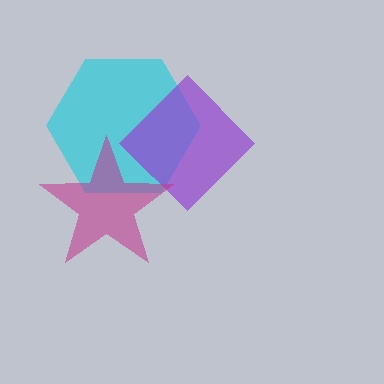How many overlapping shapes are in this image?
There are 3 overlapping shapes in the image.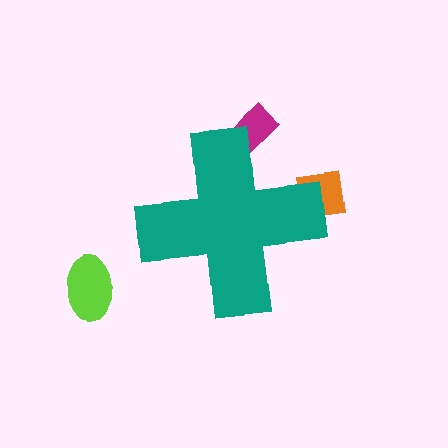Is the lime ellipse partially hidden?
No, the lime ellipse is fully visible.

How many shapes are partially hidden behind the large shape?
2 shapes are partially hidden.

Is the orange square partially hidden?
Yes, the orange square is partially hidden behind the teal cross.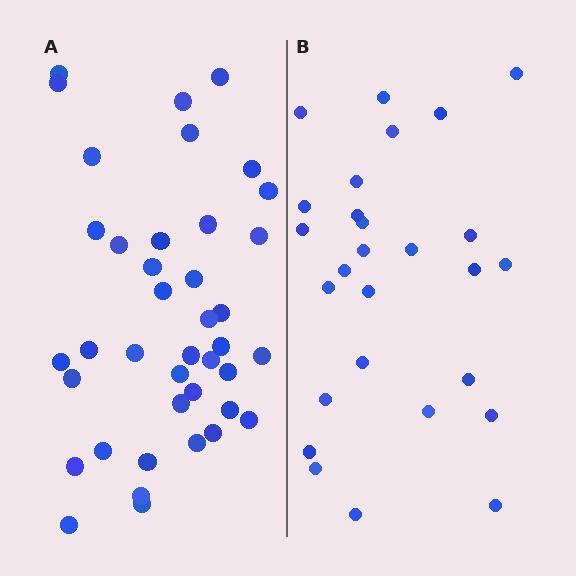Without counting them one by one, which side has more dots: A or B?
Region A (the left region) has more dots.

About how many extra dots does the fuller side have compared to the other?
Region A has approximately 15 more dots than region B.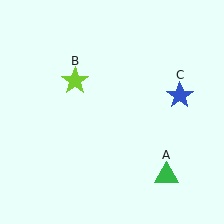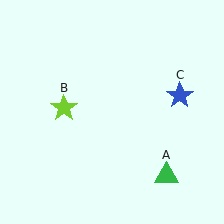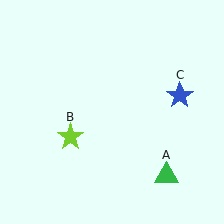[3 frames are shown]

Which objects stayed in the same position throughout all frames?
Green triangle (object A) and blue star (object C) remained stationary.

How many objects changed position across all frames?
1 object changed position: lime star (object B).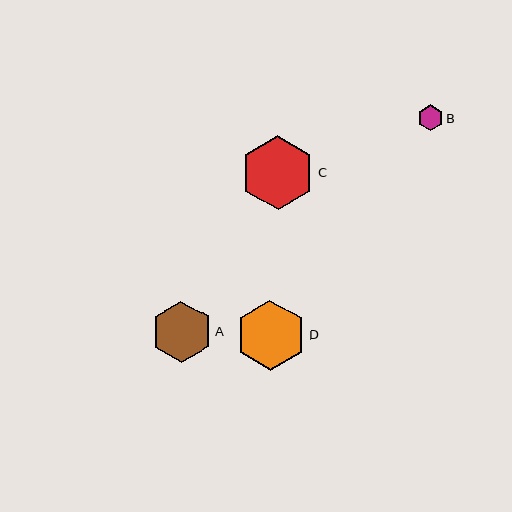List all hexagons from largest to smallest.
From largest to smallest: C, D, A, B.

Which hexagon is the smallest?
Hexagon B is the smallest with a size of approximately 26 pixels.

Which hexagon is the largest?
Hexagon C is the largest with a size of approximately 74 pixels.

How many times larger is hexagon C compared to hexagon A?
Hexagon C is approximately 1.2 times the size of hexagon A.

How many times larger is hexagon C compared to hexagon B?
Hexagon C is approximately 2.9 times the size of hexagon B.